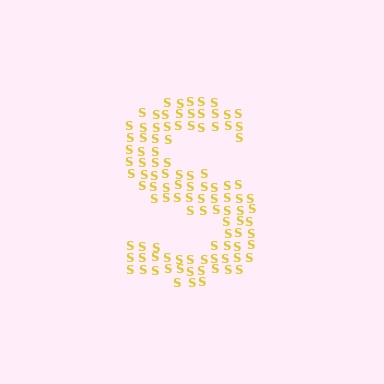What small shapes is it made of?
It is made of small letter S's.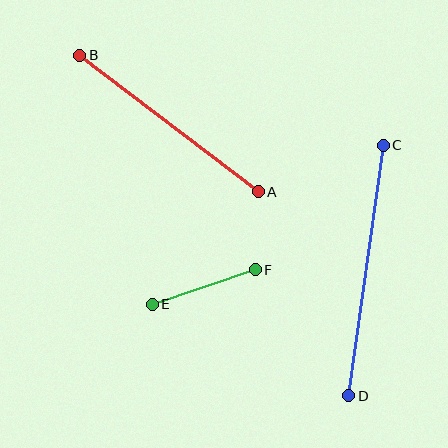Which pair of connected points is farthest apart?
Points C and D are farthest apart.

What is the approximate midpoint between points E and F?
The midpoint is at approximately (204, 287) pixels.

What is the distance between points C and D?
The distance is approximately 253 pixels.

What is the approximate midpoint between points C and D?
The midpoint is at approximately (366, 271) pixels.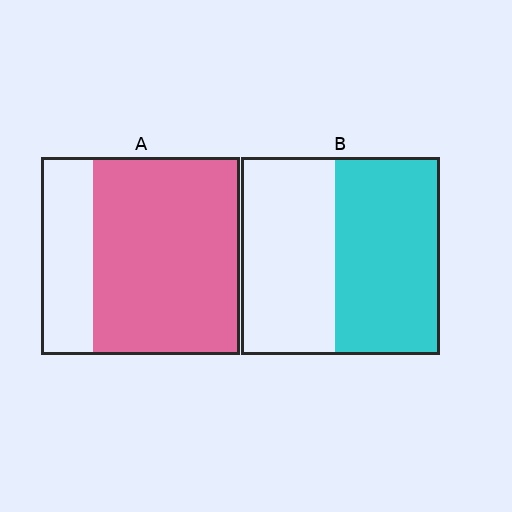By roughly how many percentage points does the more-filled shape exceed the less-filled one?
By roughly 20 percentage points (A over B).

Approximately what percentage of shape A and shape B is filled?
A is approximately 75% and B is approximately 55%.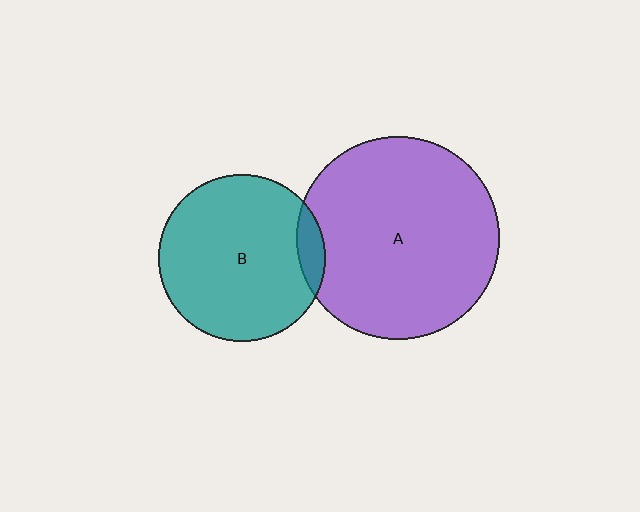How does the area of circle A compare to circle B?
Approximately 1.5 times.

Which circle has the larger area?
Circle A (purple).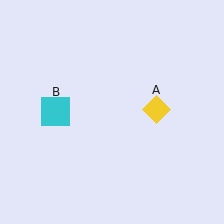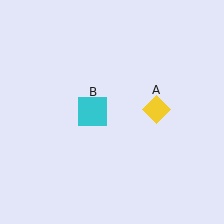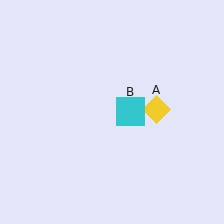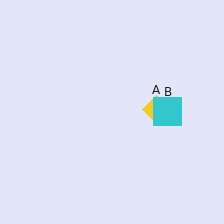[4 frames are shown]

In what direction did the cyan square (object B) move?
The cyan square (object B) moved right.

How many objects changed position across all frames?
1 object changed position: cyan square (object B).